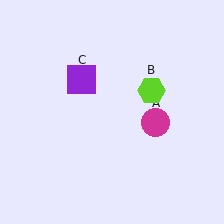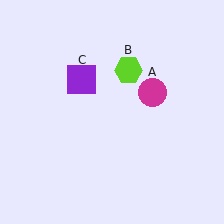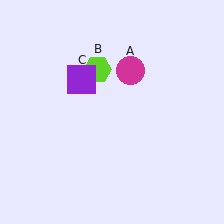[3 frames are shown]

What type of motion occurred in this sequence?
The magenta circle (object A), lime hexagon (object B) rotated counterclockwise around the center of the scene.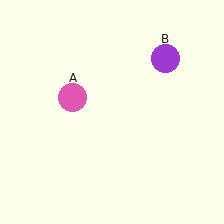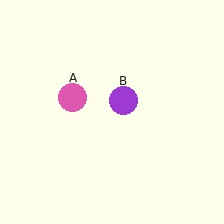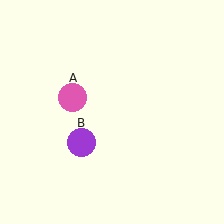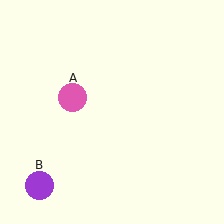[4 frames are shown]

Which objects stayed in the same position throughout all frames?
Pink circle (object A) remained stationary.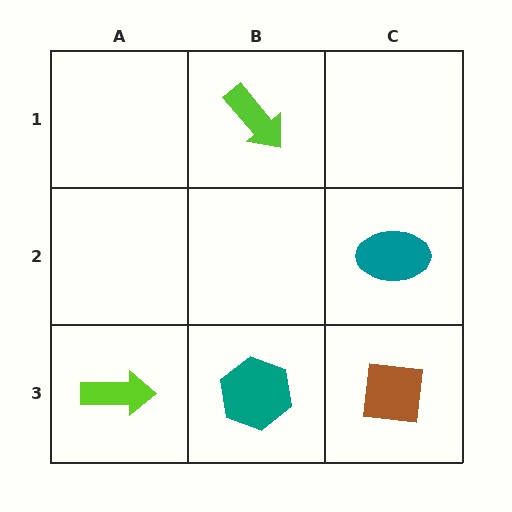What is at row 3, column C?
A brown square.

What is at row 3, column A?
A lime arrow.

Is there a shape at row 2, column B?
No, that cell is empty.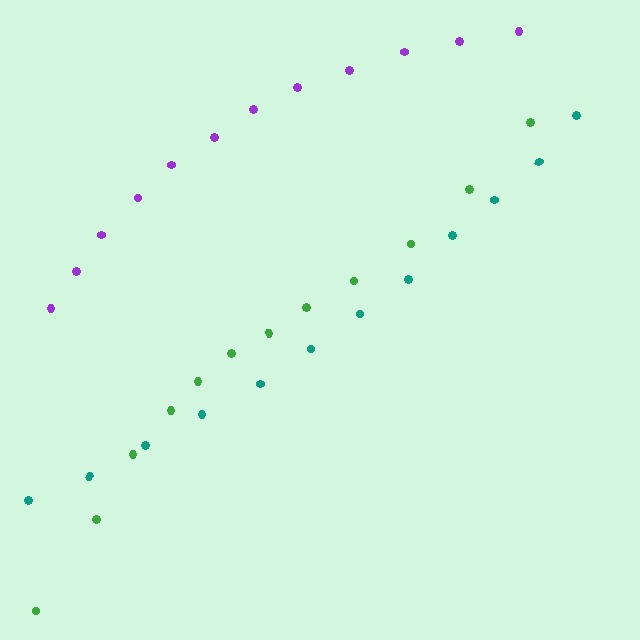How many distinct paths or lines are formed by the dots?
There are 3 distinct paths.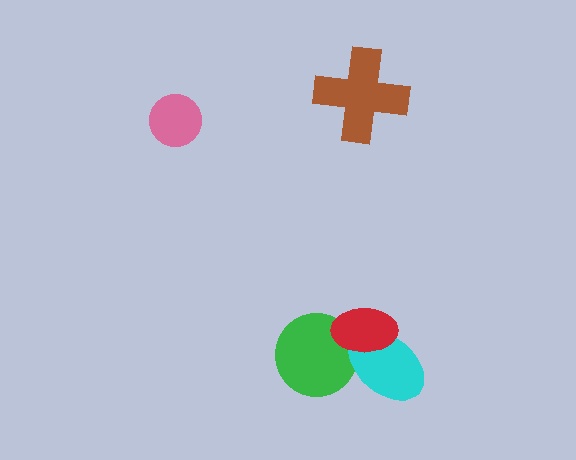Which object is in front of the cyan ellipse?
The red ellipse is in front of the cyan ellipse.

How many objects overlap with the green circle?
2 objects overlap with the green circle.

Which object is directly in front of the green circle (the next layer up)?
The cyan ellipse is directly in front of the green circle.